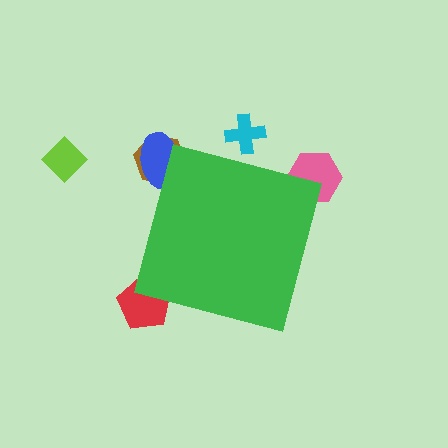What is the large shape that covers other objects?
A green square.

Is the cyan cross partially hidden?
Yes, the cyan cross is partially hidden behind the green square.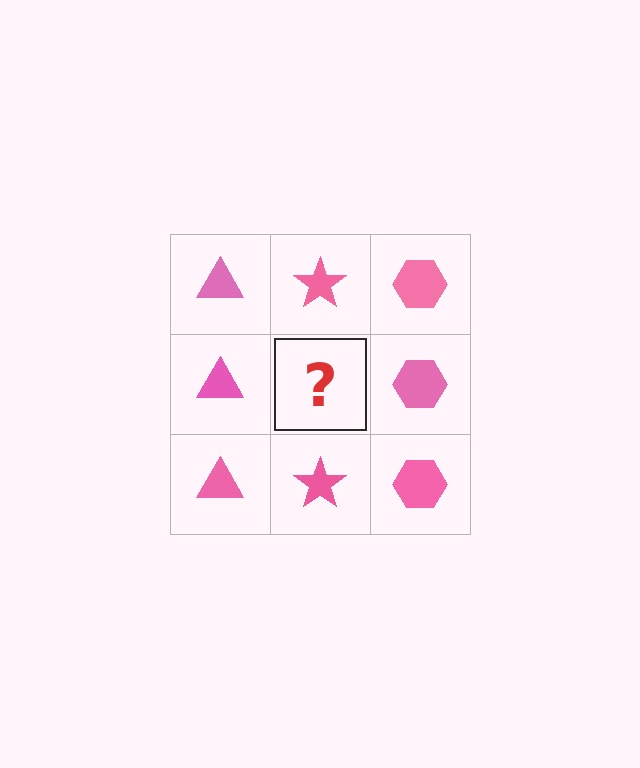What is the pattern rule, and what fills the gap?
The rule is that each column has a consistent shape. The gap should be filled with a pink star.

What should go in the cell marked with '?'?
The missing cell should contain a pink star.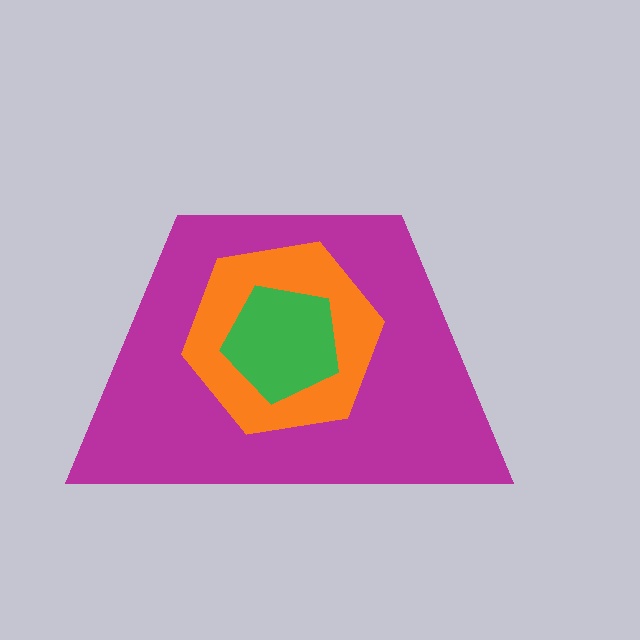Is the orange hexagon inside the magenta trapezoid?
Yes.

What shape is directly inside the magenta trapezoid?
The orange hexagon.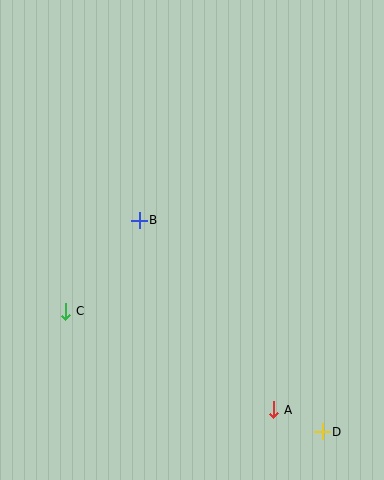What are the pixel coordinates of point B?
Point B is at (139, 220).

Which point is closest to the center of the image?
Point B at (139, 220) is closest to the center.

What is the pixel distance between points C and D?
The distance between C and D is 283 pixels.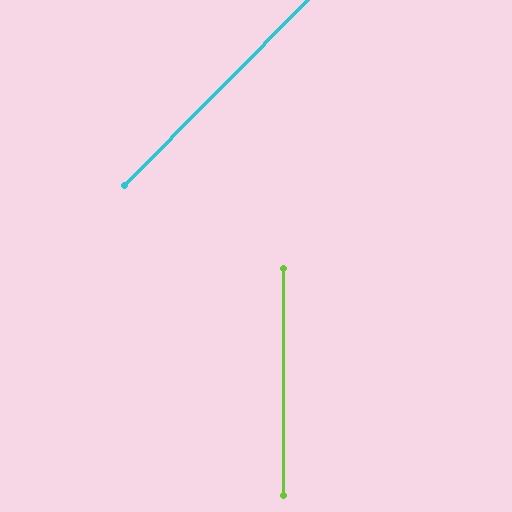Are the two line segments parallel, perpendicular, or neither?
Neither parallel nor perpendicular — they differ by about 45°.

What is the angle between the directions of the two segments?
Approximately 45 degrees.